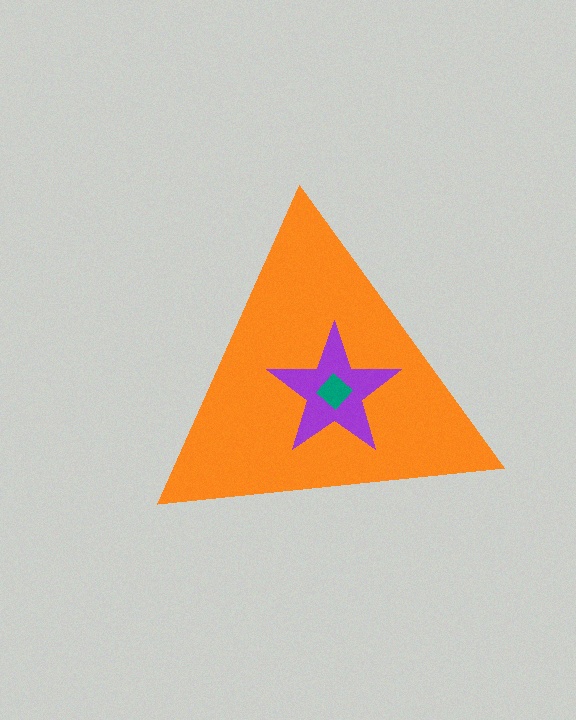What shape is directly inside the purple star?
The teal diamond.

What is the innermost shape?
The teal diamond.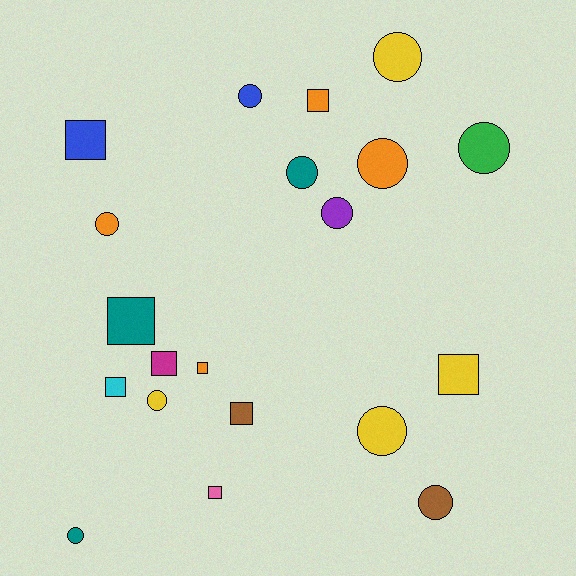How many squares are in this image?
There are 9 squares.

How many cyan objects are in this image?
There is 1 cyan object.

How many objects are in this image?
There are 20 objects.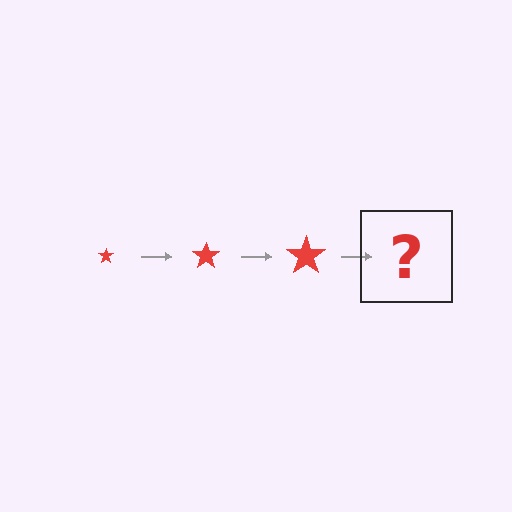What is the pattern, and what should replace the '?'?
The pattern is that the star gets progressively larger each step. The '?' should be a red star, larger than the previous one.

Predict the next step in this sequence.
The next step is a red star, larger than the previous one.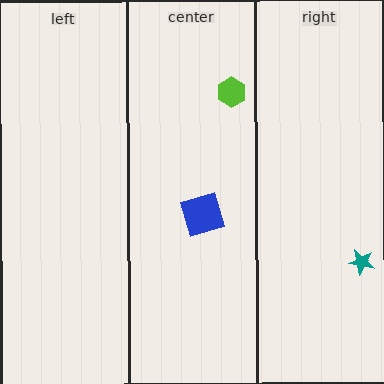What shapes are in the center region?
The lime hexagon, the blue square.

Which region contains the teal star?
The right region.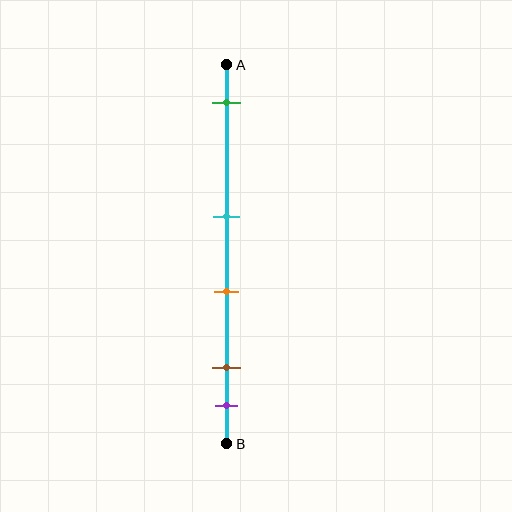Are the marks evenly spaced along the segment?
No, the marks are not evenly spaced.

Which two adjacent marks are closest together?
The brown and purple marks are the closest adjacent pair.